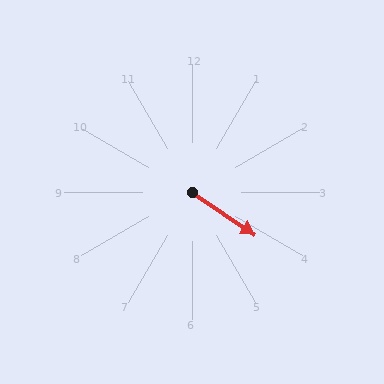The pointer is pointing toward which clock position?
Roughly 4 o'clock.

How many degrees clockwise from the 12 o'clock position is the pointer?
Approximately 124 degrees.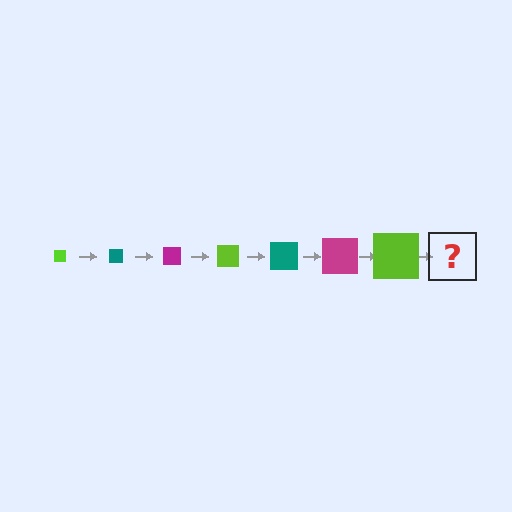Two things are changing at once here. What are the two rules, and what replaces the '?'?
The two rules are that the square grows larger each step and the color cycles through lime, teal, and magenta. The '?' should be a teal square, larger than the previous one.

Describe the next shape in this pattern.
It should be a teal square, larger than the previous one.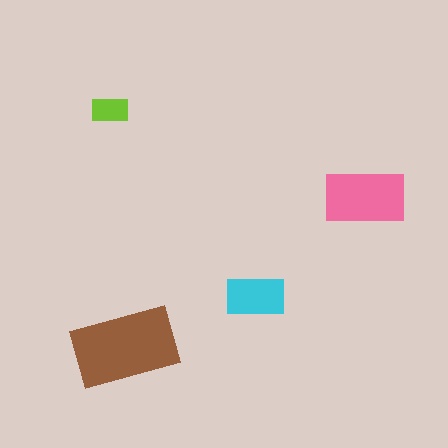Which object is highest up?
The lime rectangle is topmost.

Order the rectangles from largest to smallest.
the brown one, the pink one, the cyan one, the lime one.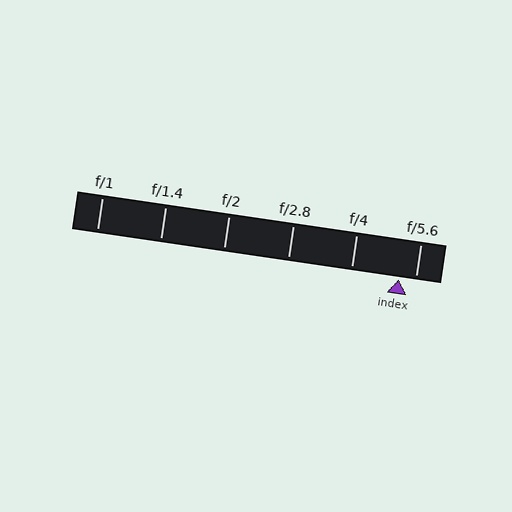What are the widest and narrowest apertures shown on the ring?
The widest aperture shown is f/1 and the narrowest is f/5.6.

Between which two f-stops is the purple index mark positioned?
The index mark is between f/4 and f/5.6.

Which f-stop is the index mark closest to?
The index mark is closest to f/5.6.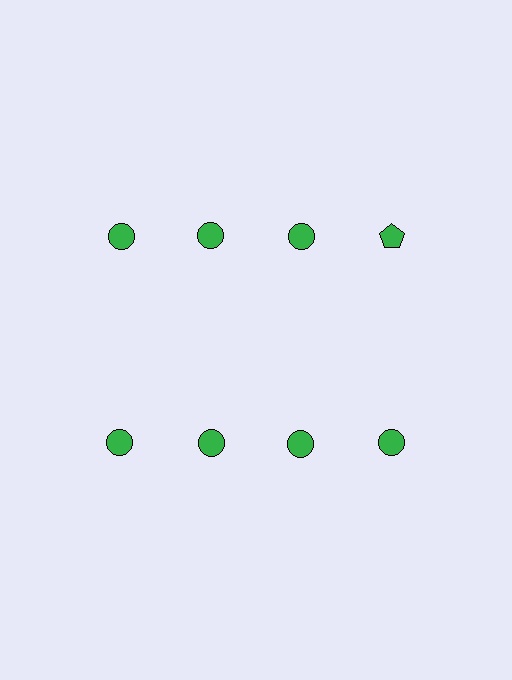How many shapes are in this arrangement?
There are 8 shapes arranged in a grid pattern.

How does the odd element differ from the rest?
It has a different shape: pentagon instead of circle.